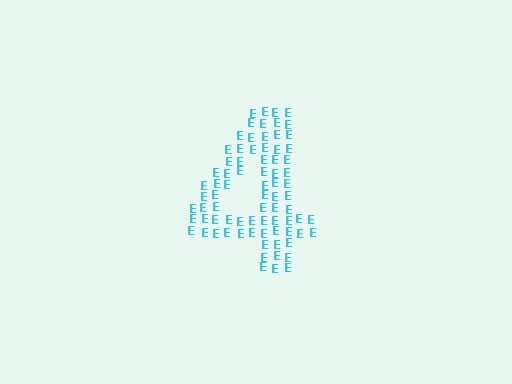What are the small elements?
The small elements are letter E's.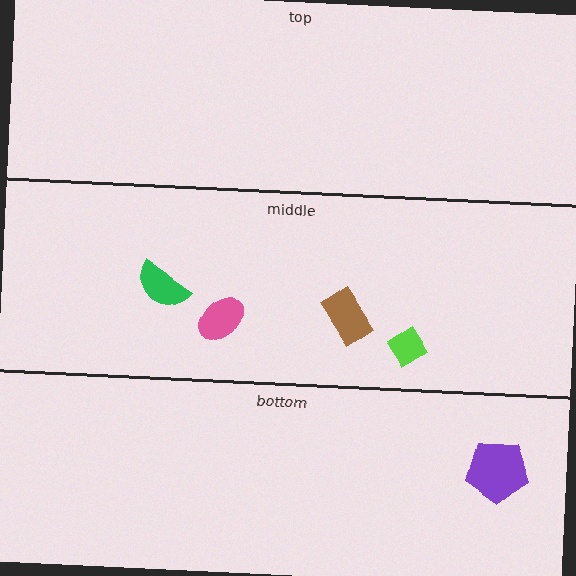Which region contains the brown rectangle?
The middle region.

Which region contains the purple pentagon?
The bottom region.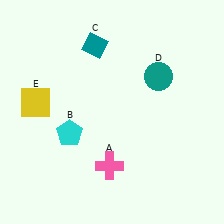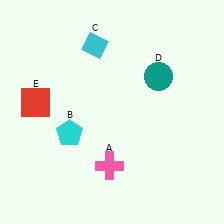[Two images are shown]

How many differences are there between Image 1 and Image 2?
There are 2 differences between the two images.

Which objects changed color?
C changed from teal to cyan. E changed from yellow to red.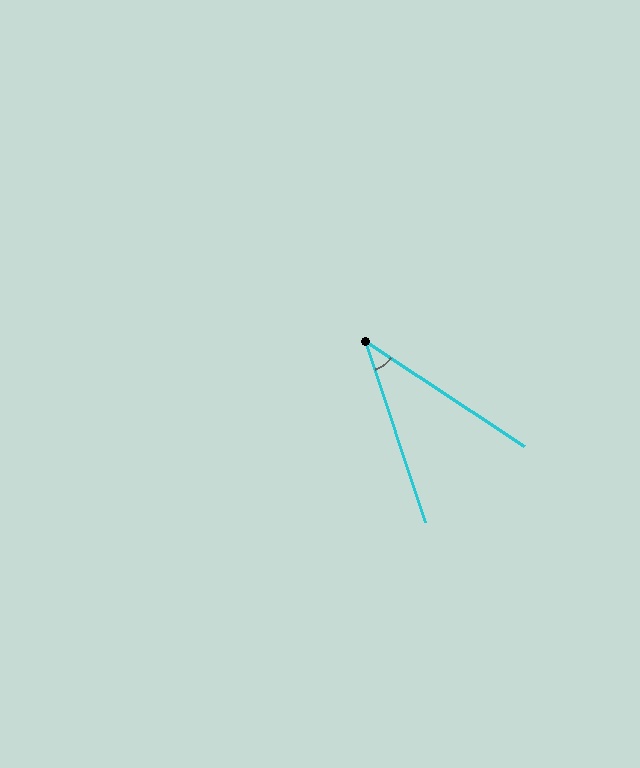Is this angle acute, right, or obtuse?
It is acute.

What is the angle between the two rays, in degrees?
Approximately 38 degrees.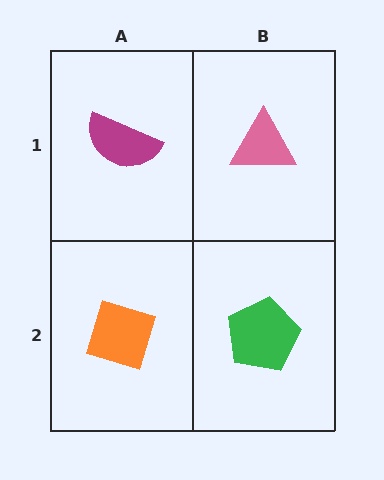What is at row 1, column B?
A pink triangle.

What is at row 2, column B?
A green pentagon.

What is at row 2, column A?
An orange diamond.